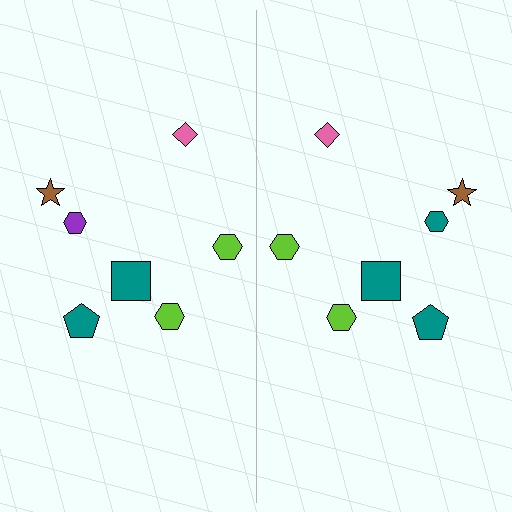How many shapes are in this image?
There are 14 shapes in this image.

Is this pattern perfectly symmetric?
No, the pattern is not perfectly symmetric. The teal hexagon on the right side breaks the symmetry — its mirror counterpart is purple.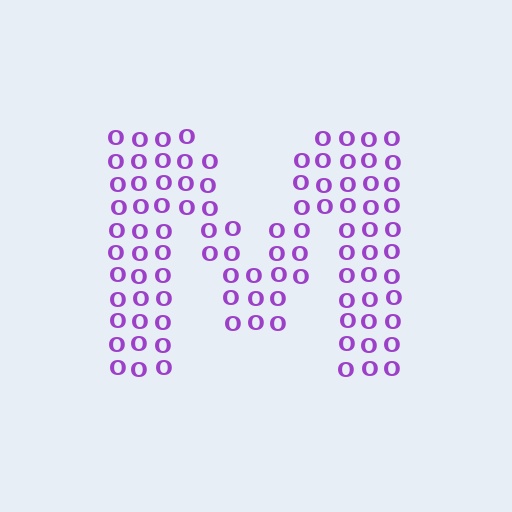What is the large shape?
The large shape is the letter M.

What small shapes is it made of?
It is made of small letter O's.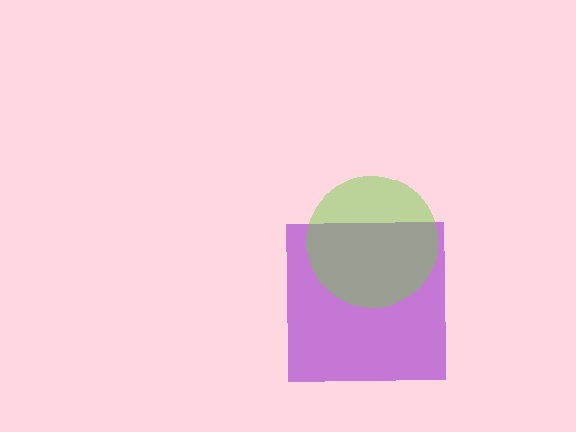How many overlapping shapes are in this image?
There are 2 overlapping shapes in the image.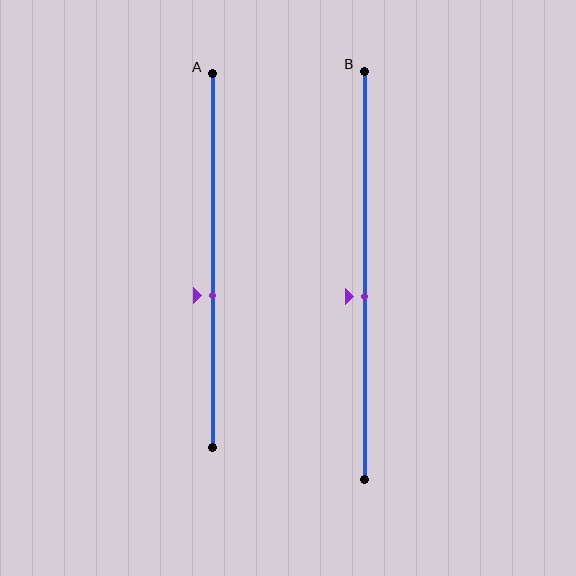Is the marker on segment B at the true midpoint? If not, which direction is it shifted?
No, the marker on segment B is shifted downward by about 5% of the segment length.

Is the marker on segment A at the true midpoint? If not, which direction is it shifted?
No, the marker on segment A is shifted downward by about 9% of the segment length.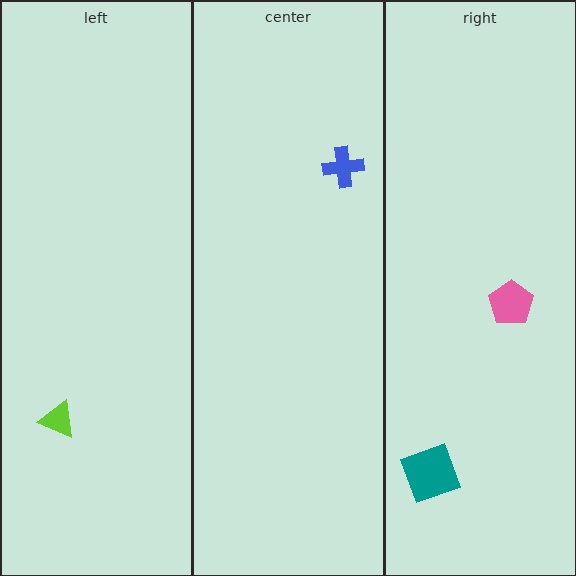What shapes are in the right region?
The teal square, the pink pentagon.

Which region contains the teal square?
The right region.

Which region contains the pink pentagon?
The right region.